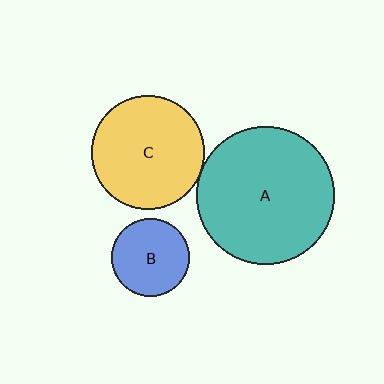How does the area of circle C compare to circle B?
Approximately 2.2 times.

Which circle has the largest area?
Circle A (teal).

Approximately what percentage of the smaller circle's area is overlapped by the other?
Approximately 5%.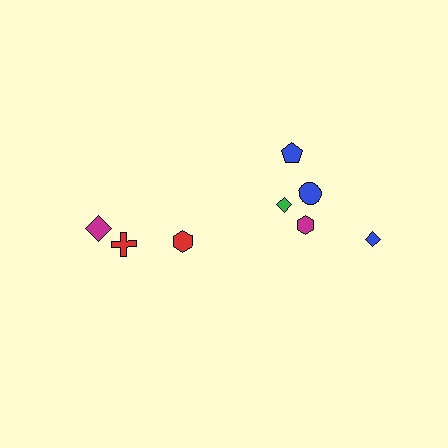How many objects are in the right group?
There are 5 objects.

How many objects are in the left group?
There are 3 objects.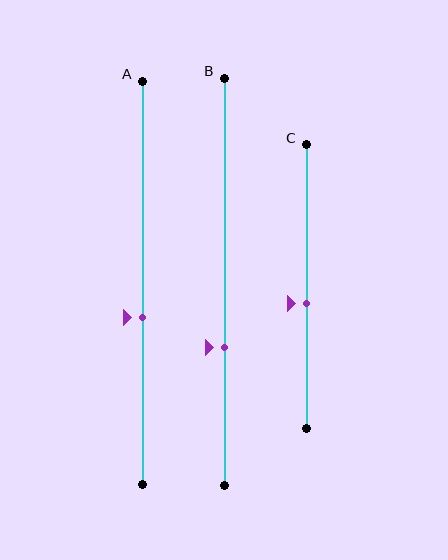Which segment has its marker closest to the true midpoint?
Segment C has its marker closest to the true midpoint.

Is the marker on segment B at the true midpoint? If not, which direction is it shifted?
No, the marker on segment B is shifted downward by about 16% of the segment length.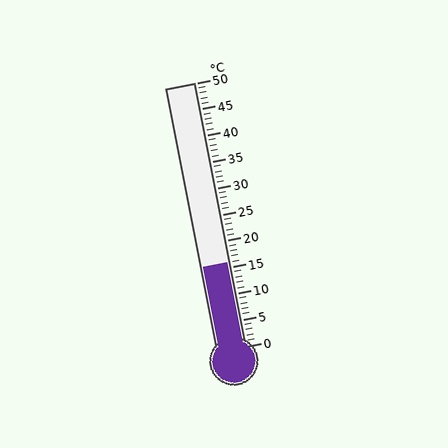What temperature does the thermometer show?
The thermometer shows approximately 16°C.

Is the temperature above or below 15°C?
The temperature is above 15°C.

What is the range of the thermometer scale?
The thermometer scale ranges from 0°C to 50°C.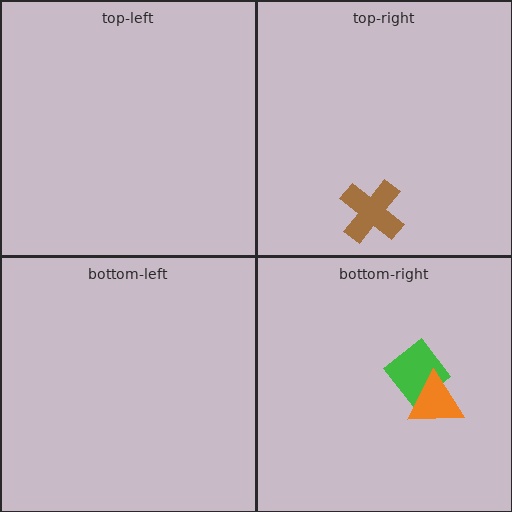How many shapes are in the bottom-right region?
2.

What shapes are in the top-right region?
The brown cross.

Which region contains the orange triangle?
The bottom-right region.